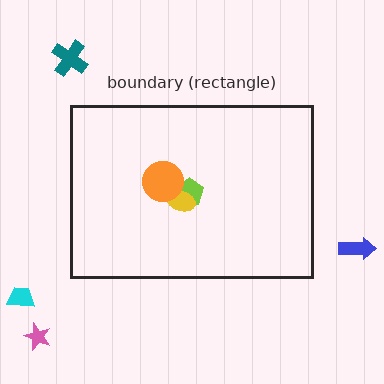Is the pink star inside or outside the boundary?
Outside.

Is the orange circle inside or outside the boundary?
Inside.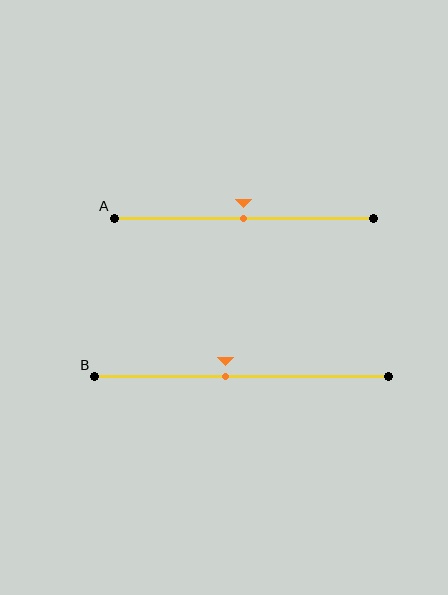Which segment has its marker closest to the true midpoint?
Segment A has its marker closest to the true midpoint.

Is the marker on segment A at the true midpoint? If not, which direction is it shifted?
Yes, the marker on segment A is at the true midpoint.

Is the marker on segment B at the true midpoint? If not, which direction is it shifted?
No, the marker on segment B is shifted to the left by about 6% of the segment length.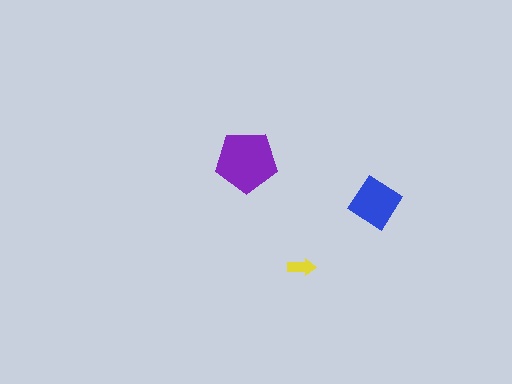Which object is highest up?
The purple pentagon is topmost.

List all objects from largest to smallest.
The purple pentagon, the blue diamond, the yellow arrow.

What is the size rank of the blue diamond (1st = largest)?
2nd.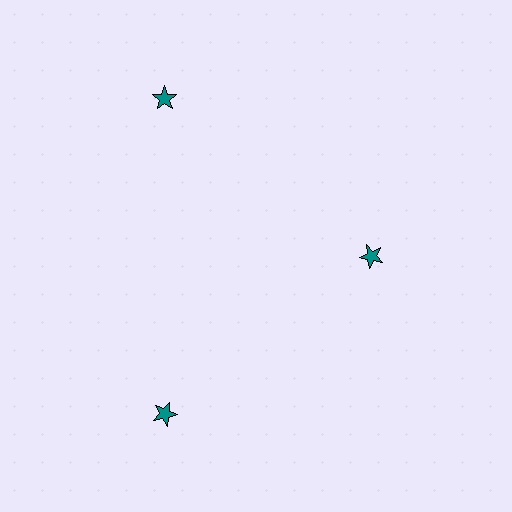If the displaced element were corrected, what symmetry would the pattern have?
It would have 3-fold rotational symmetry — the pattern would map onto itself every 120 degrees.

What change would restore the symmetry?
The symmetry would be restored by moving it outward, back onto the ring so that all 3 stars sit at equal angles and equal distance from the center.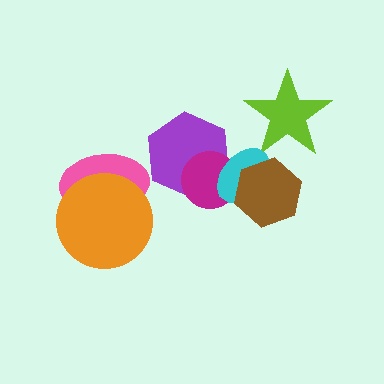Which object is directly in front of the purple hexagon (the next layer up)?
The magenta circle is directly in front of the purple hexagon.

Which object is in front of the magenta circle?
The cyan ellipse is in front of the magenta circle.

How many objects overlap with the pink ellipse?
1 object overlaps with the pink ellipse.